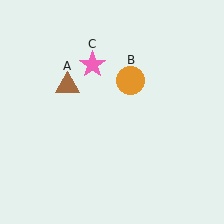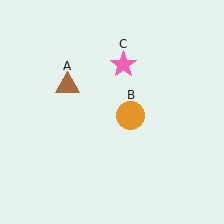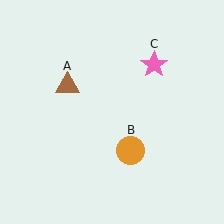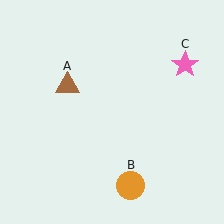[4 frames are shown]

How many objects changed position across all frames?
2 objects changed position: orange circle (object B), pink star (object C).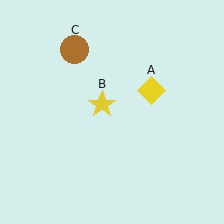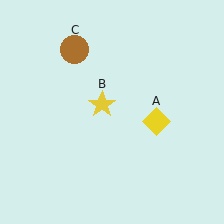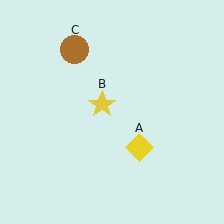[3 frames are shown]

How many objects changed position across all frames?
1 object changed position: yellow diamond (object A).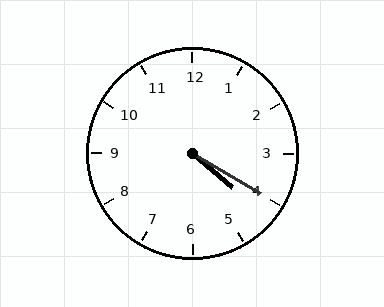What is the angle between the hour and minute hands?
Approximately 10 degrees.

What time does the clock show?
4:20.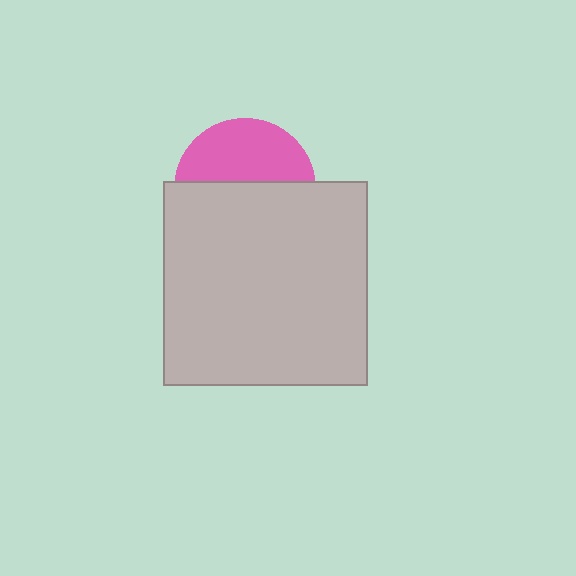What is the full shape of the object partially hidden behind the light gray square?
The partially hidden object is a pink circle.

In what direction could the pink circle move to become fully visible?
The pink circle could move up. That would shift it out from behind the light gray square entirely.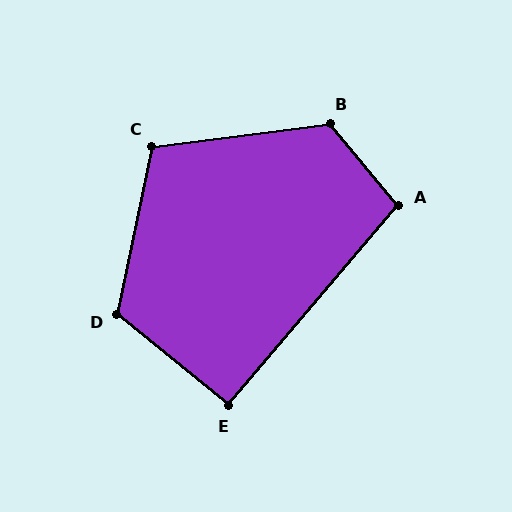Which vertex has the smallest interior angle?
E, at approximately 92 degrees.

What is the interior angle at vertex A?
Approximately 99 degrees (obtuse).